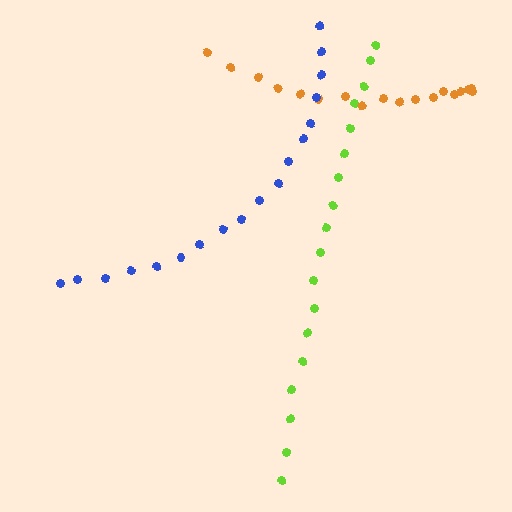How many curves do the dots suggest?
There are 3 distinct paths.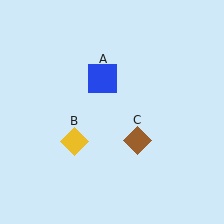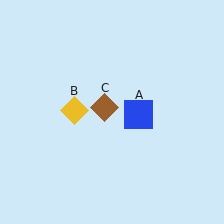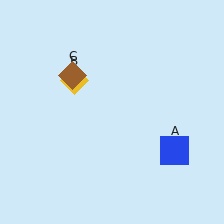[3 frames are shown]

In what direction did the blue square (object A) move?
The blue square (object A) moved down and to the right.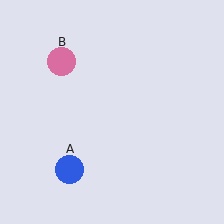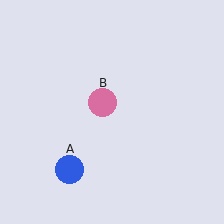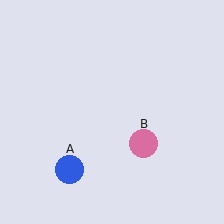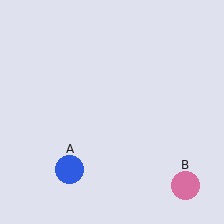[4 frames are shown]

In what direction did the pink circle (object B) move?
The pink circle (object B) moved down and to the right.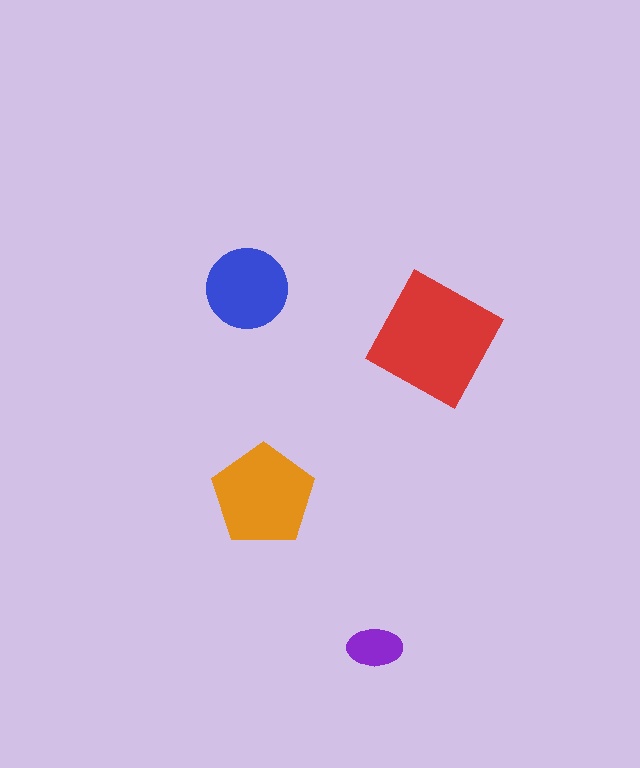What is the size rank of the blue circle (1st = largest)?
3rd.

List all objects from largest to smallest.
The red square, the orange pentagon, the blue circle, the purple ellipse.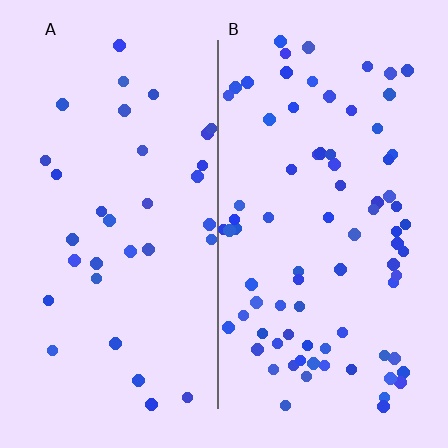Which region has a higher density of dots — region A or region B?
B (the right).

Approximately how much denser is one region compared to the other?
Approximately 2.4× — region B over region A.